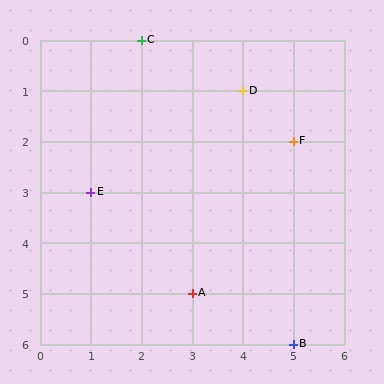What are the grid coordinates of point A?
Point A is at grid coordinates (3, 5).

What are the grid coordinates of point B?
Point B is at grid coordinates (5, 6).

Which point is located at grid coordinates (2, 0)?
Point C is at (2, 0).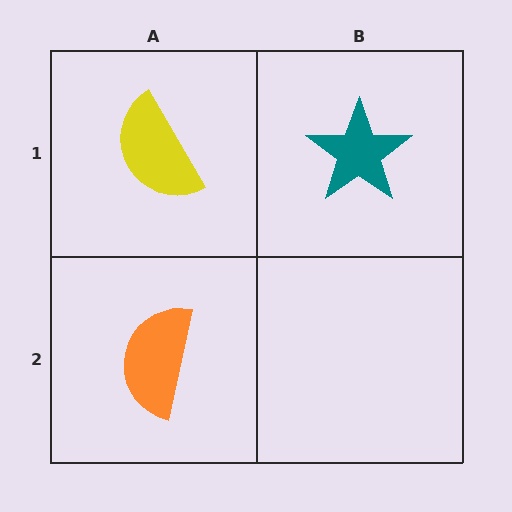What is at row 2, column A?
An orange semicircle.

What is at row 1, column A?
A yellow semicircle.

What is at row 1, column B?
A teal star.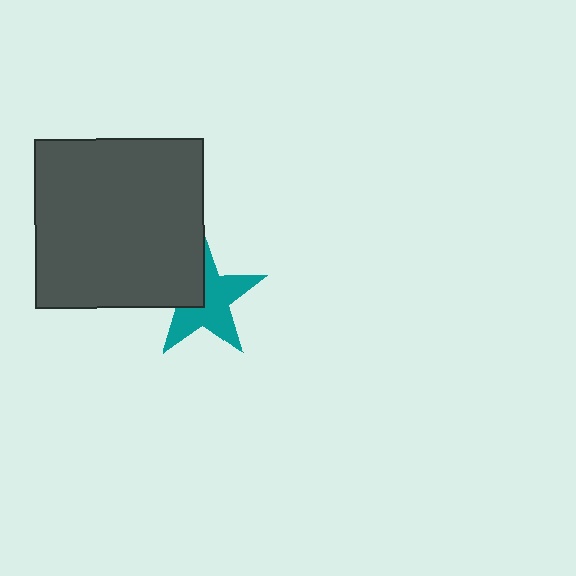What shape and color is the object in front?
The object in front is a dark gray square.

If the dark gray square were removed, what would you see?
You would see the complete teal star.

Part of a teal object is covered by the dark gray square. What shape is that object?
It is a star.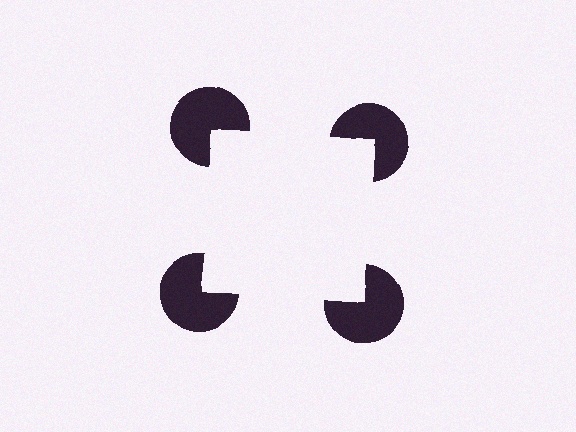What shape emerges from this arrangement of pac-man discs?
An illusory square — its edges are inferred from the aligned wedge cuts in the pac-man discs, not physically drawn.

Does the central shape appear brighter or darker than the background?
It typically appears slightly brighter than the background, even though no actual brightness change is drawn.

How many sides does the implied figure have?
4 sides.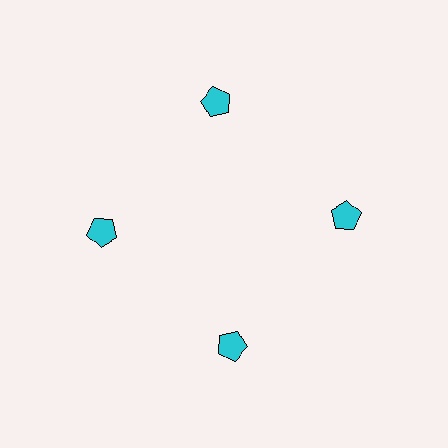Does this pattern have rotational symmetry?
Yes, this pattern has 4-fold rotational symmetry. It looks the same after rotating 90 degrees around the center.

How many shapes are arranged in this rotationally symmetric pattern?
There are 4 shapes, arranged in 4 groups of 1.